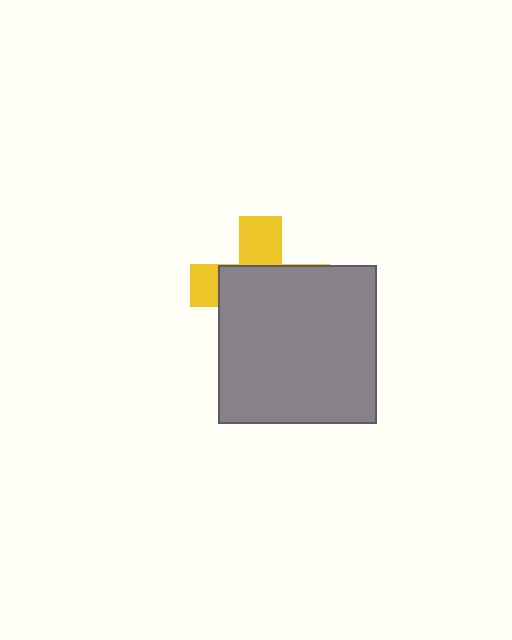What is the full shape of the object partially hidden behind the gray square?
The partially hidden object is a yellow cross.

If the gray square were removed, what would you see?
You would see the complete yellow cross.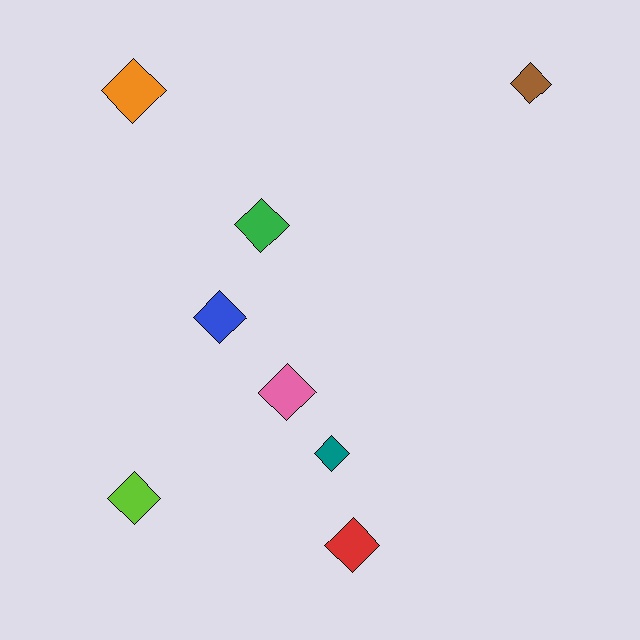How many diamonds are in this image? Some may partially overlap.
There are 8 diamonds.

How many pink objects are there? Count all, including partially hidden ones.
There is 1 pink object.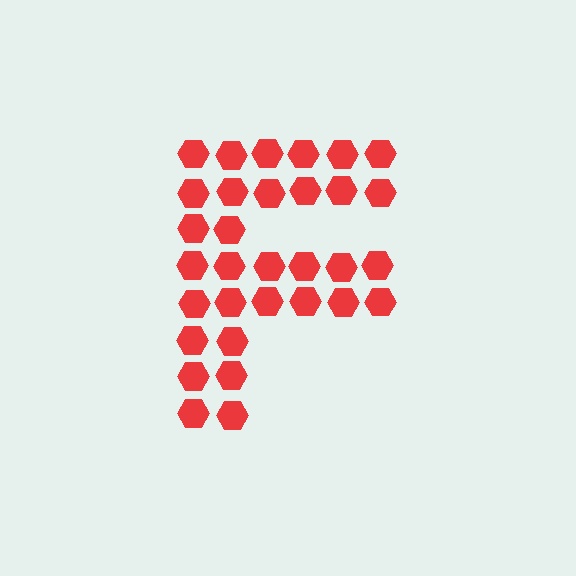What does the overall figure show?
The overall figure shows the letter F.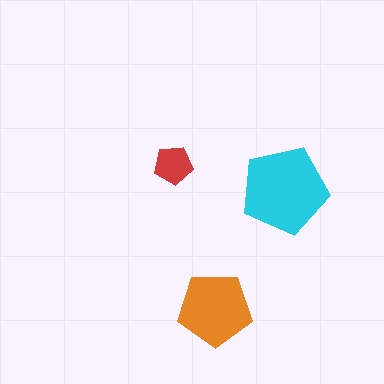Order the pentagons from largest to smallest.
the cyan one, the orange one, the red one.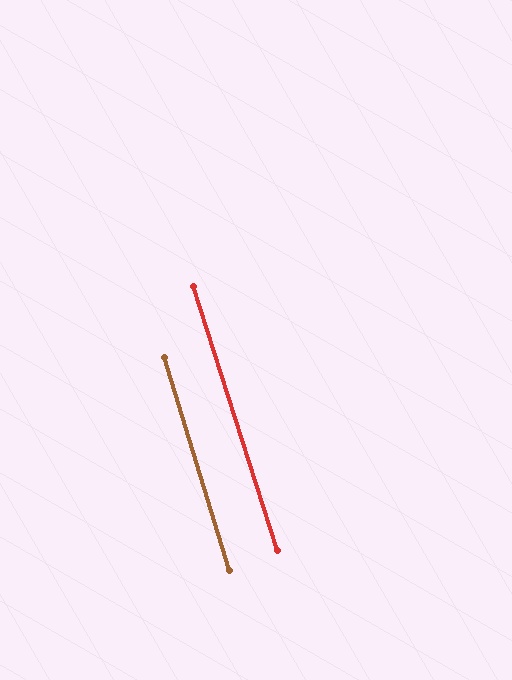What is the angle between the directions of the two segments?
Approximately 1 degree.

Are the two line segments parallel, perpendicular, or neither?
Parallel — their directions differ by only 0.6°.